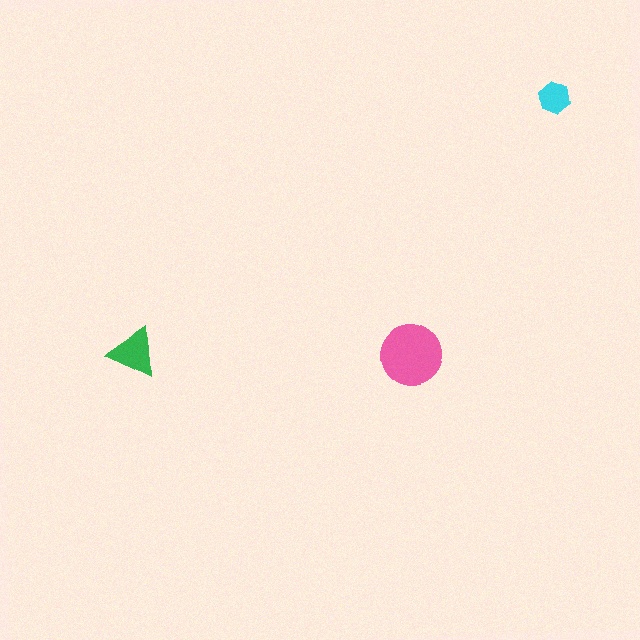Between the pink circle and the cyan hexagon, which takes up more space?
The pink circle.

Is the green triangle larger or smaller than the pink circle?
Smaller.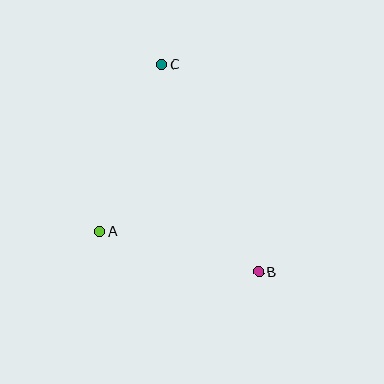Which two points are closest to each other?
Points A and B are closest to each other.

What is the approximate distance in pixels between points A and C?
The distance between A and C is approximately 178 pixels.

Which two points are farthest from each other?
Points B and C are farthest from each other.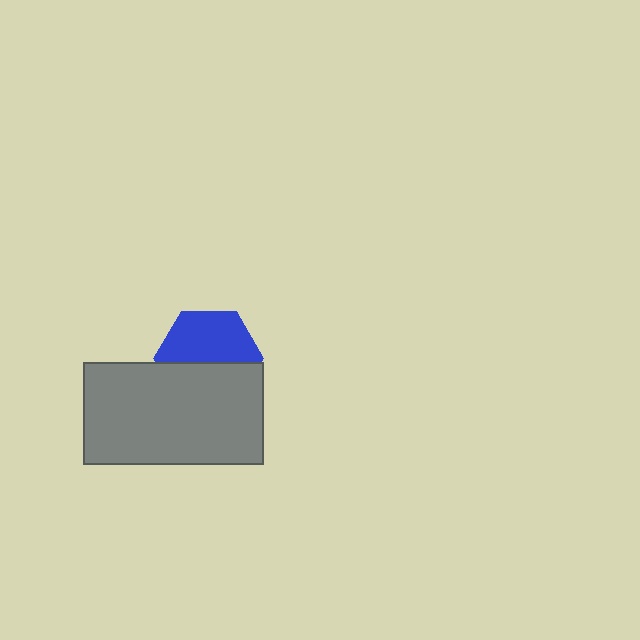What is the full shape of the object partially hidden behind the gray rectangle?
The partially hidden object is a blue hexagon.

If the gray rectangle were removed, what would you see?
You would see the complete blue hexagon.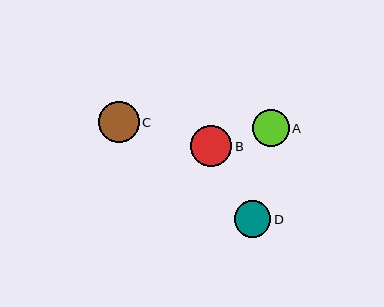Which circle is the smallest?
Circle D is the smallest with a size of approximately 36 pixels.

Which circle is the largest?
Circle B is the largest with a size of approximately 41 pixels.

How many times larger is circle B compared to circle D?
Circle B is approximately 1.1 times the size of circle D.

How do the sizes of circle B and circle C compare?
Circle B and circle C are approximately the same size.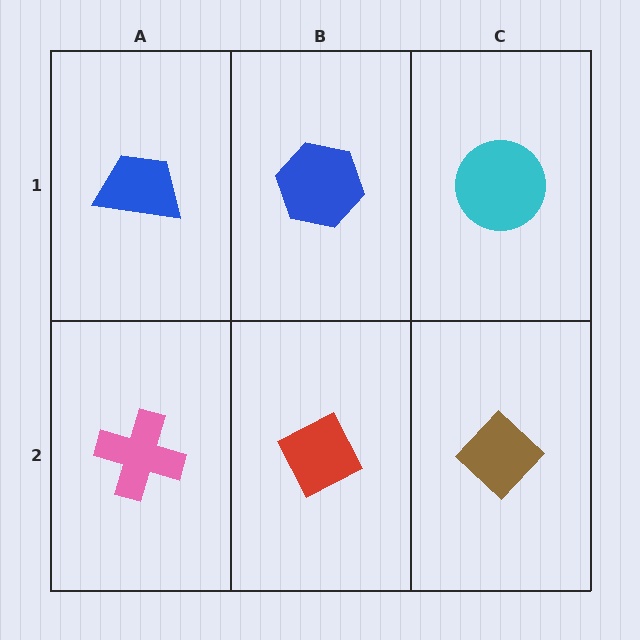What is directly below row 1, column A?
A pink cross.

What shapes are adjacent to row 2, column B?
A blue hexagon (row 1, column B), a pink cross (row 2, column A), a brown diamond (row 2, column C).